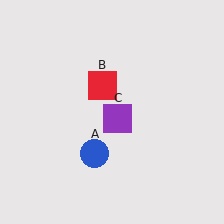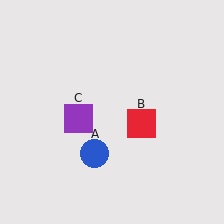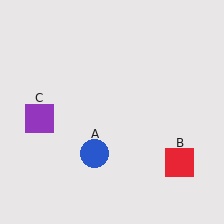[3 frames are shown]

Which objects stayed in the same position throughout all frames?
Blue circle (object A) remained stationary.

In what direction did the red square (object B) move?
The red square (object B) moved down and to the right.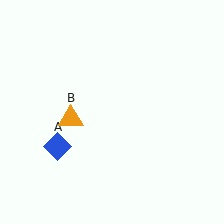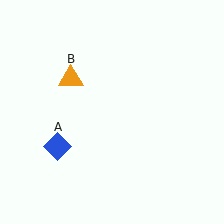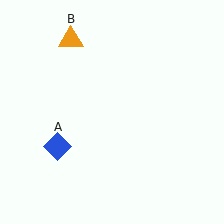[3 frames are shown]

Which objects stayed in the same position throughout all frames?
Blue diamond (object A) remained stationary.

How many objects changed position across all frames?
1 object changed position: orange triangle (object B).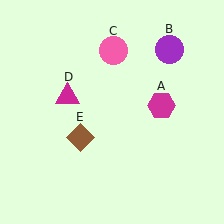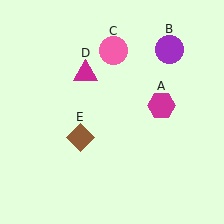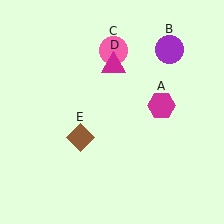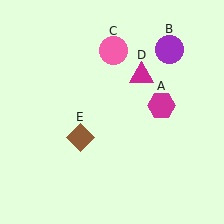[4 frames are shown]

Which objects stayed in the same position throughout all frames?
Magenta hexagon (object A) and purple circle (object B) and pink circle (object C) and brown diamond (object E) remained stationary.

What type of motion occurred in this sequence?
The magenta triangle (object D) rotated clockwise around the center of the scene.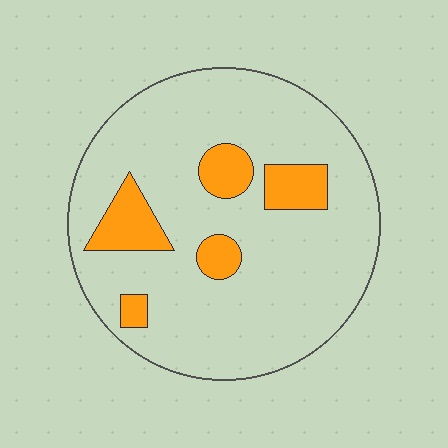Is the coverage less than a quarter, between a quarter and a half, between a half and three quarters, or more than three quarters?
Less than a quarter.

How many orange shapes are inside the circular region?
5.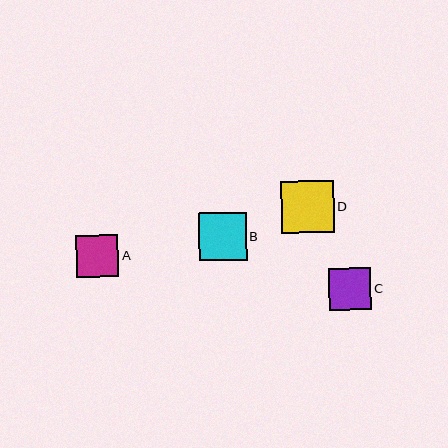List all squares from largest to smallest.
From largest to smallest: D, B, C, A.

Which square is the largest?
Square D is the largest with a size of approximately 52 pixels.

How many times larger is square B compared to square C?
Square B is approximately 1.1 times the size of square C.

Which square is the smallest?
Square A is the smallest with a size of approximately 42 pixels.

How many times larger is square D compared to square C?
Square D is approximately 1.2 times the size of square C.